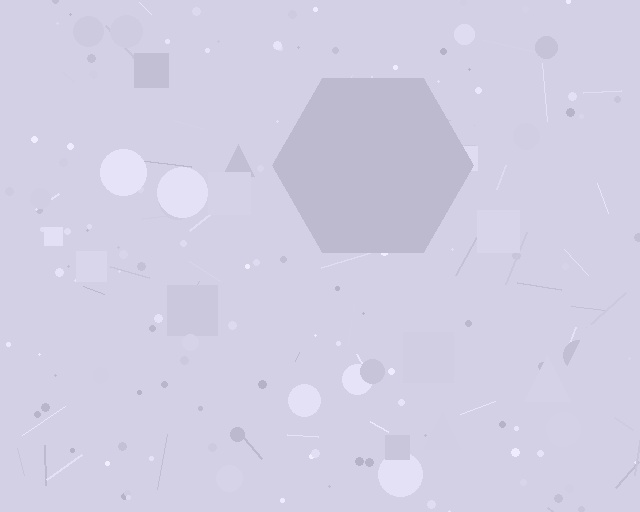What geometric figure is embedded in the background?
A hexagon is embedded in the background.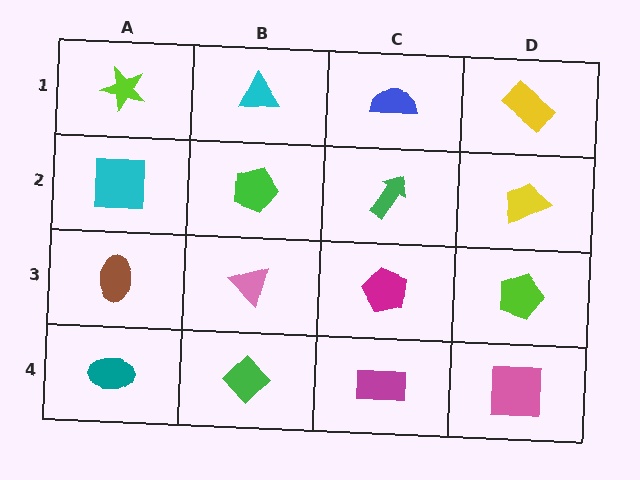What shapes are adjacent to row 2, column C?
A blue semicircle (row 1, column C), a magenta pentagon (row 3, column C), a green pentagon (row 2, column B), a yellow trapezoid (row 2, column D).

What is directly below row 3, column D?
A pink square.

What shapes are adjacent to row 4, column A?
A brown ellipse (row 3, column A), a green diamond (row 4, column B).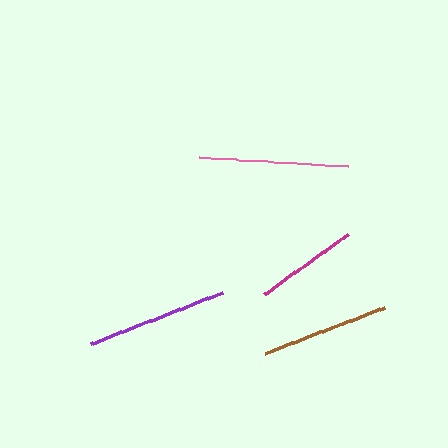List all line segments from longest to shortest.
From longest to shortest: pink, purple, brown, magenta.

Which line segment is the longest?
The pink line is the longest at approximately 149 pixels.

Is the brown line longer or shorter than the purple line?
The purple line is longer than the brown line.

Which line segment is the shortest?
The magenta line is the shortest at approximately 103 pixels.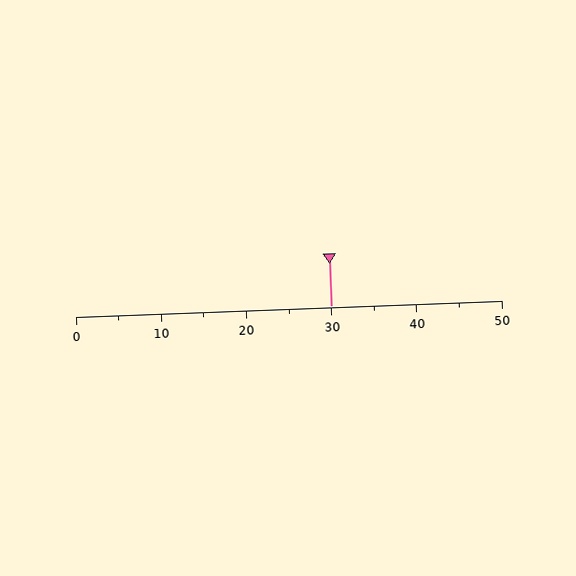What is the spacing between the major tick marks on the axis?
The major ticks are spaced 10 apart.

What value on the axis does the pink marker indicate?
The marker indicates approximately 30.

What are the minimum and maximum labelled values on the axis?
The axis runs from 0 to 50.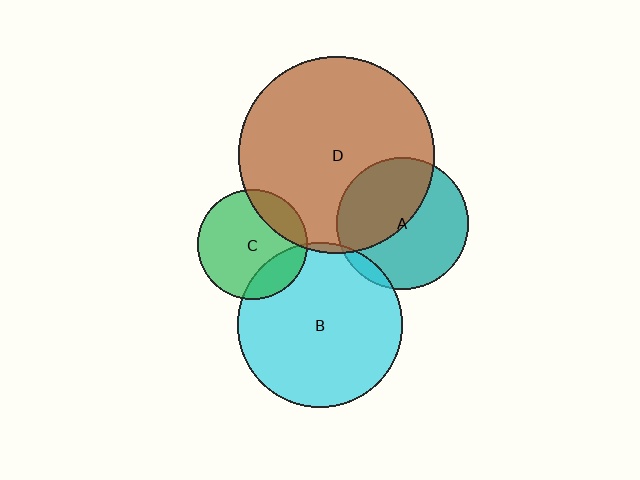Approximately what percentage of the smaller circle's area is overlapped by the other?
Approximately 20%.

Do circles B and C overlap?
Yes.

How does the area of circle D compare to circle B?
Approximately 1.4 times.